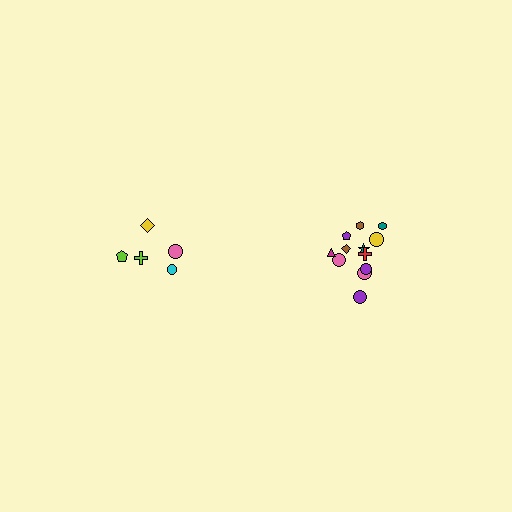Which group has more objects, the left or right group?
The right group.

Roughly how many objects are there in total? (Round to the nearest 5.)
Roughly 15 objects in total.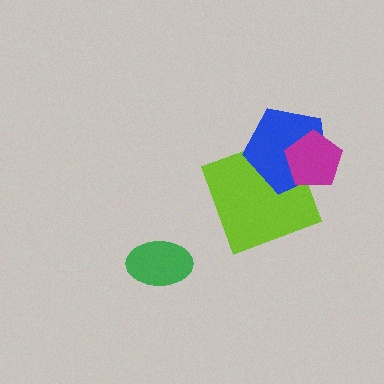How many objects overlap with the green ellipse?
0 objects overlap with the green ellipse.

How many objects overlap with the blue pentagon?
2 objects overlap with the blue pentagon.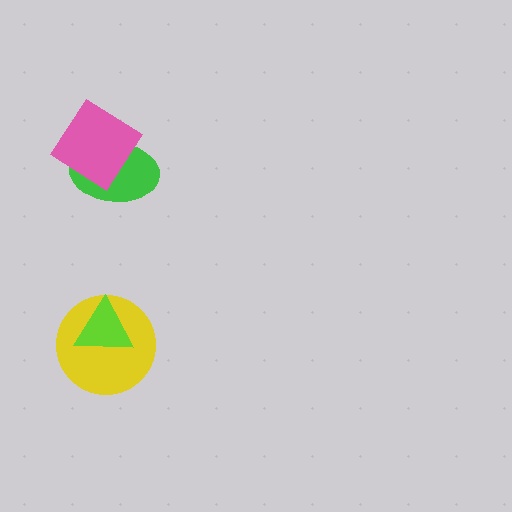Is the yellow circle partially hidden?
Yes, it is partially covered by another shape.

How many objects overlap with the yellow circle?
1 object overlaps with the yellow circle.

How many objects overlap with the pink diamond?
1 object overlaps with the pink diamond.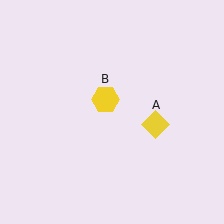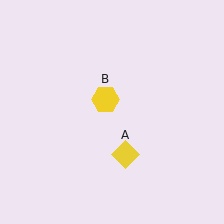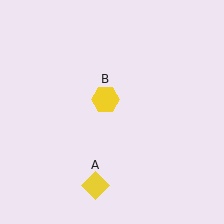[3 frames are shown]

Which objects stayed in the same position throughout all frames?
Yellow hexagon (object B) remained stationary.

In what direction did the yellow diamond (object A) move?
The yellow diamond (object A) moved down and to the left.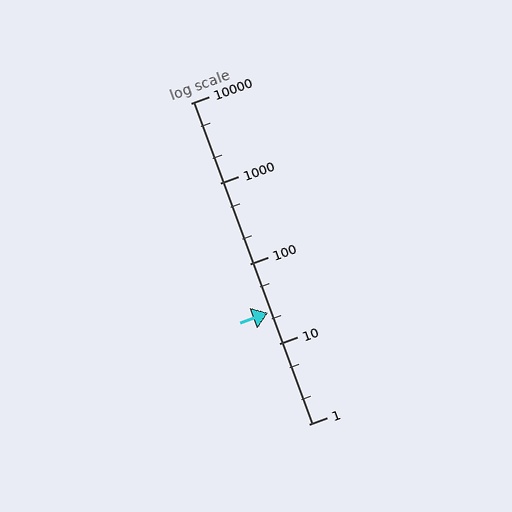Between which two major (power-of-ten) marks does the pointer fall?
The pointer is between 10 and 100.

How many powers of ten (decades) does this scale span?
The scale spans 4 decades, from 1 to 10000.